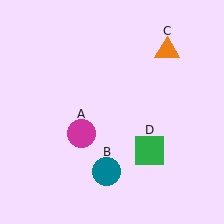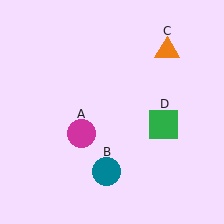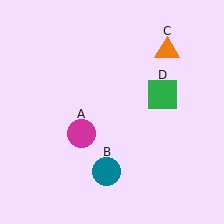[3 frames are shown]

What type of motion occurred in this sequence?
The green square (object D) rotated counterclockwise around the center of the scene.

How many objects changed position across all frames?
1 object changed position: green square (object D).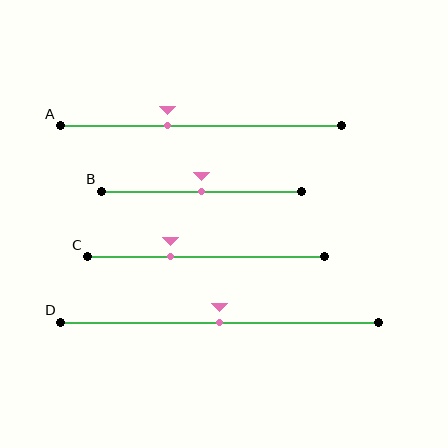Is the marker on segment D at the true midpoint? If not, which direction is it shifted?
Yes, the marker on segment D is at the true midpoint.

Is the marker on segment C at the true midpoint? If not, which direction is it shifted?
No, the marker on segment C is shifted to the left by about 15% of the segment length.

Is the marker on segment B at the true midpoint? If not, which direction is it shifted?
Yes, the marker on segment B is at the true midpoint.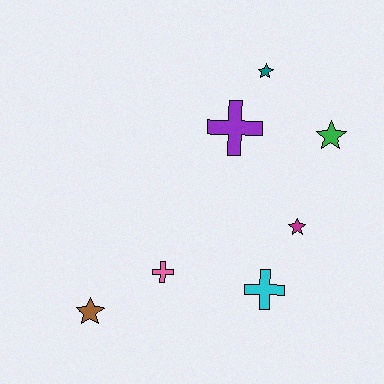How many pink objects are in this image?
There is 1 pink object.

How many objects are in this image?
There are 7 objects.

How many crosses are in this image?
There are 3 crosses.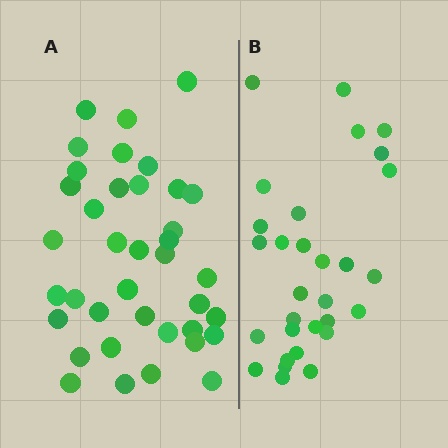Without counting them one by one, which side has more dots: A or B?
Region A (the left region) has more dots.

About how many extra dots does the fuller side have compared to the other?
Region A has roughly 8 or so more dots than region B.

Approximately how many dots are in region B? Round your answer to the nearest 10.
About 30 dots.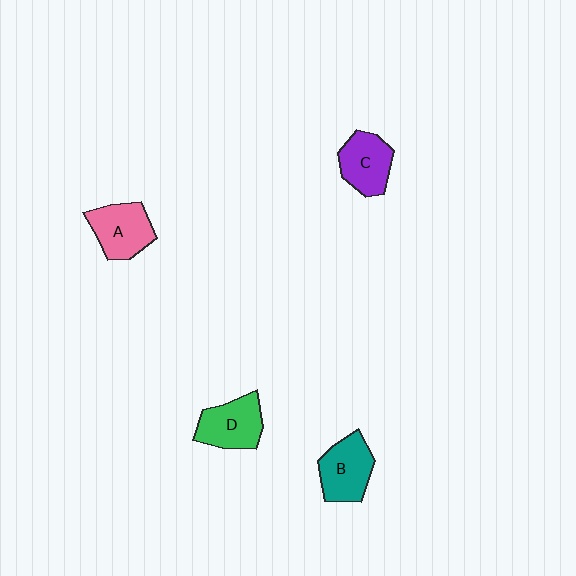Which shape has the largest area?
Shape B (teal).